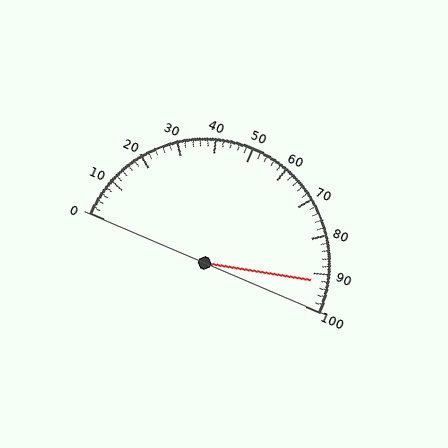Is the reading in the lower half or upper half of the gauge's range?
The reading is in the upper half of the range (0 to 100).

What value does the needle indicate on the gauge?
The needle indicates approximately 92.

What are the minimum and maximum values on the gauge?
The gauge ranges from 0 to 100.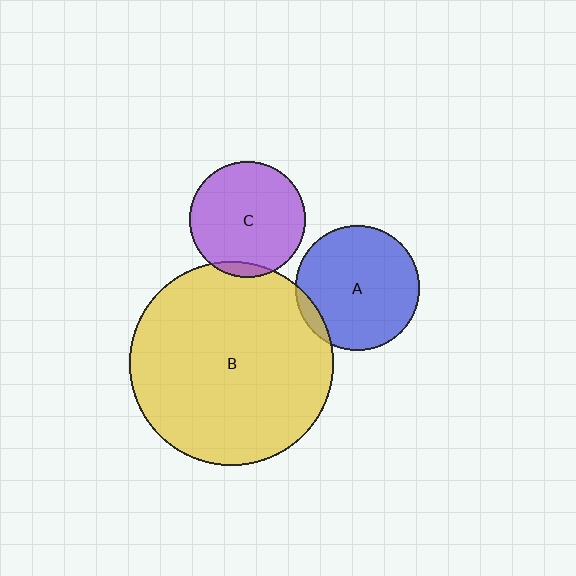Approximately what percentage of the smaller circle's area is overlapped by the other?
Approximately 5%.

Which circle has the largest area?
Circle B (yellow).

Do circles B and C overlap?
Yes.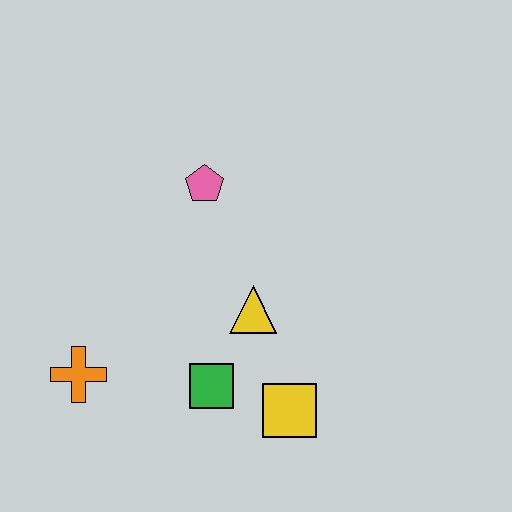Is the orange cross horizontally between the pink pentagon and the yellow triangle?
No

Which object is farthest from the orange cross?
The pink pentagon is farthest from the orange cross.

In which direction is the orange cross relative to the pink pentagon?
The orange cross is below the pink pentagon.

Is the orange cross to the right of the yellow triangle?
No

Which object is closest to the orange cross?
The green square is closest to the orange cross.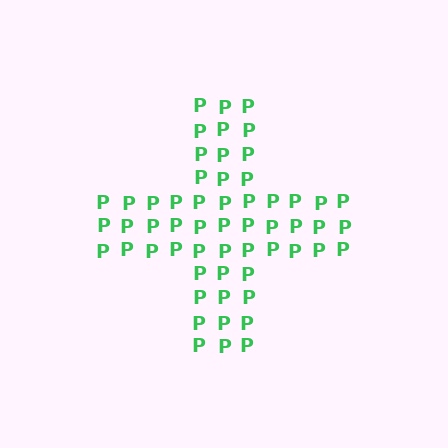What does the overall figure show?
The overall figure shows a cross.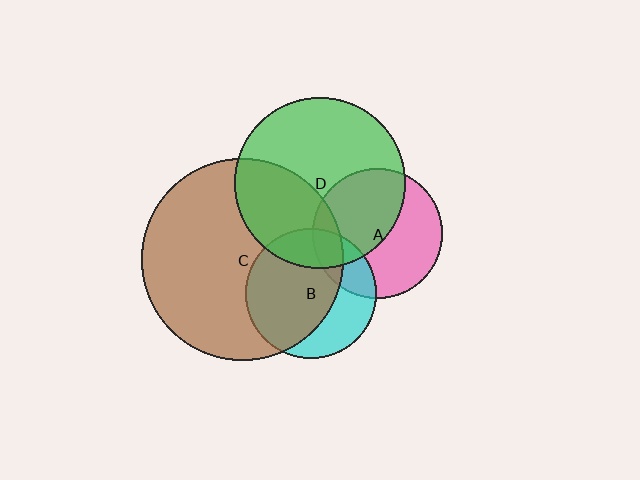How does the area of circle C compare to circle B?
Approximately 2.4 times.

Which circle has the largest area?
Circle C (brown).